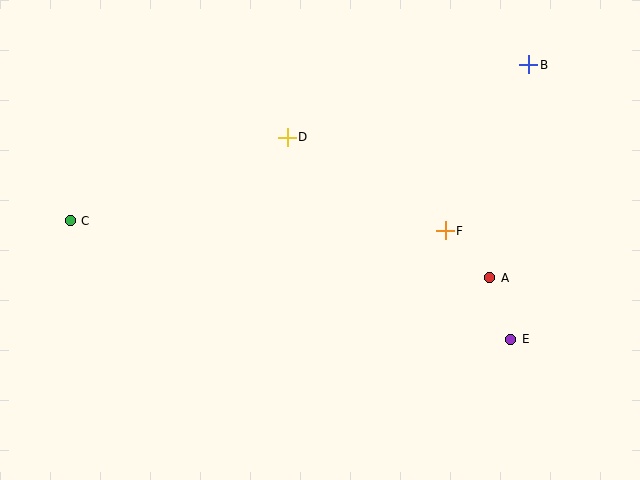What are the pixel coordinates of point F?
Point F is at (445, 231).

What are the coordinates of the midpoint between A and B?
The midpoint between A and B is at (509, 171).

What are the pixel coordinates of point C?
Point C is at (70, 221).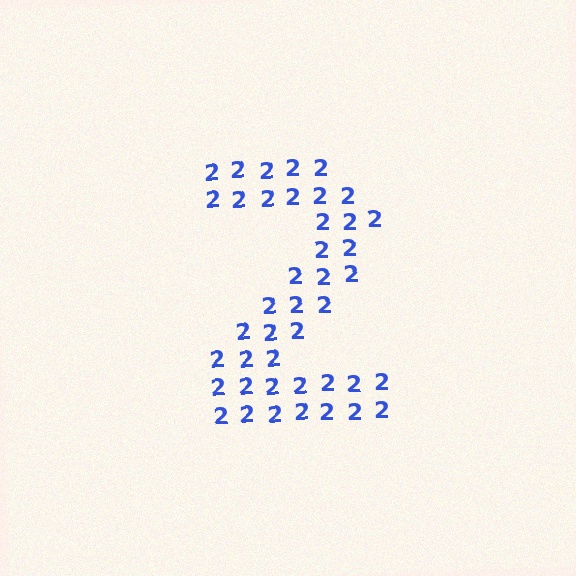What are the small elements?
The small elements are digit 2's.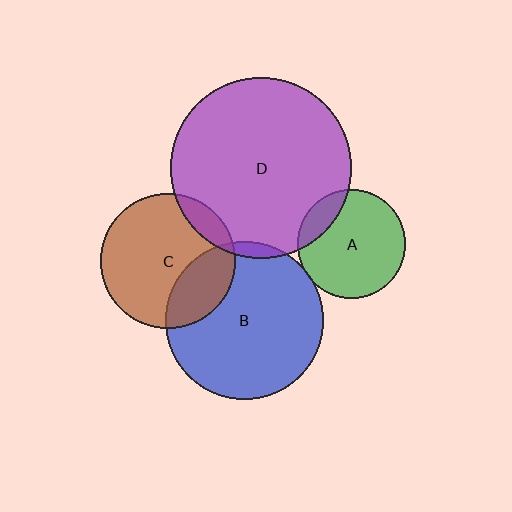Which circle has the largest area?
Circle D (purple).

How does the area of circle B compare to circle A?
Approximately 2.1 times.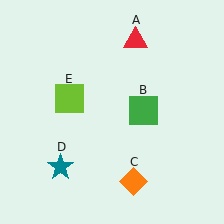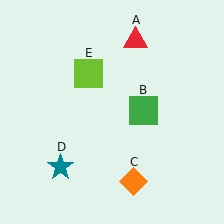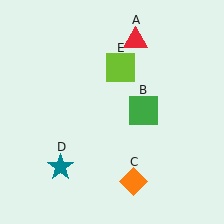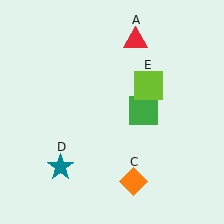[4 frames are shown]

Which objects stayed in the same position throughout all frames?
Red triangle (object A) and green square (object B) and orange diamond (object C) and teal star (object D) remained stationary.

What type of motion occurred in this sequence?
The lime square (object E) rotated clockwise around the center of the scene.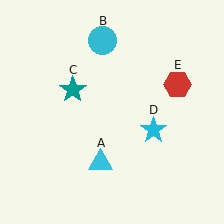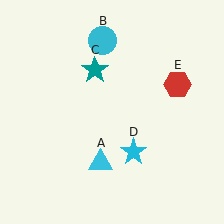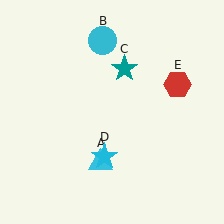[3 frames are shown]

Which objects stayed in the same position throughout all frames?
Cyan triangle (object A) and cyan circle (object B) and red hexagon (object E) remained stationary.